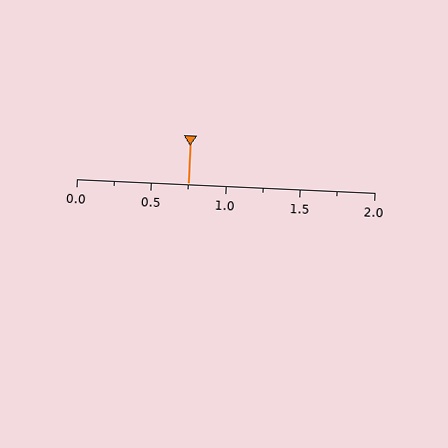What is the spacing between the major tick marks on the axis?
The major ticks are spaced 0.5 apart.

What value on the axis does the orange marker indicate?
The marker indicates approximately 0.75.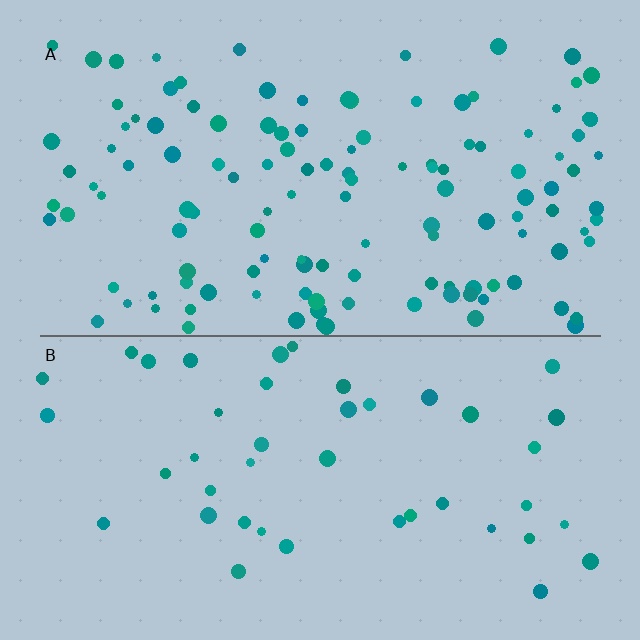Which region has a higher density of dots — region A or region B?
A (the top).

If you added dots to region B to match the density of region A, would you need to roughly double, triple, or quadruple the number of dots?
Approximately triple.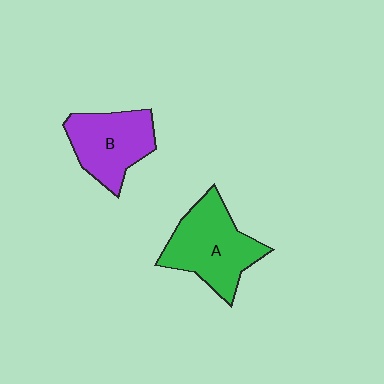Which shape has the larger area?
Shape A (green).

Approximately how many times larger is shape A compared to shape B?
Approximately 1.2 times.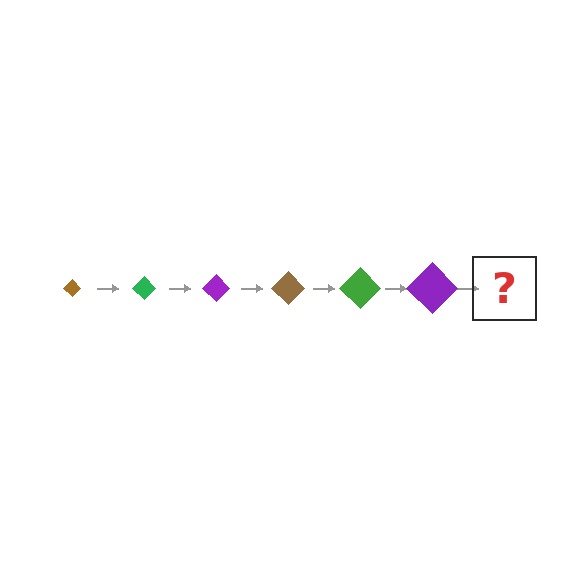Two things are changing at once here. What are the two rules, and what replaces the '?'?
The two rules are that the diamond grows larger each step and the color cycles through brown, green, and purple. The '?' should be a brown diamond, larger than the previous one.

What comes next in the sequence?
The next element should be a brown diamond, larger than the previous one.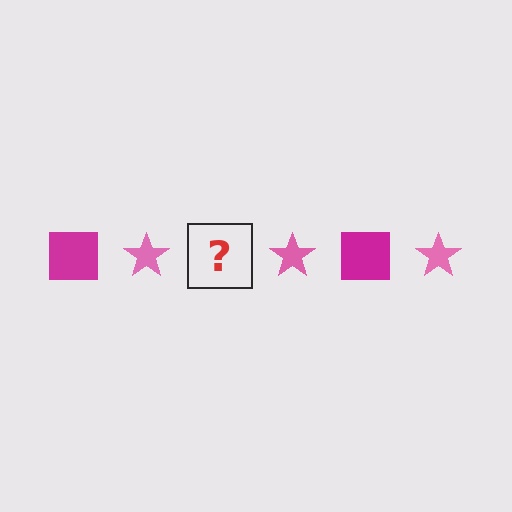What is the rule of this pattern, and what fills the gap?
The rule is that the pattern alternates between magenta square and pink star. The gap should be filled with a magenta square.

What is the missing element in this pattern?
The missing element is a magenta square.